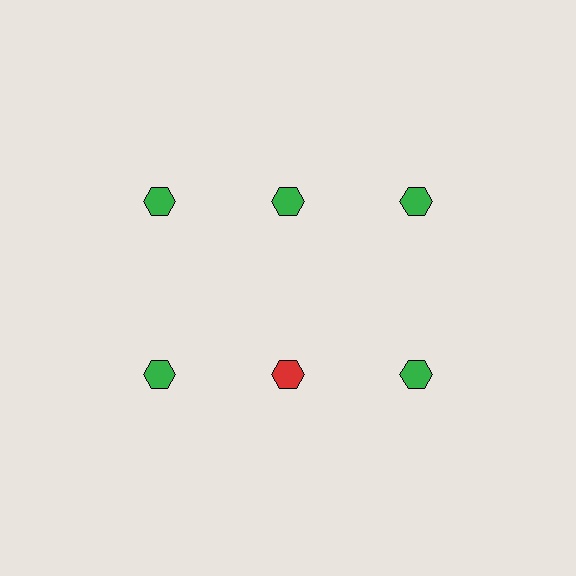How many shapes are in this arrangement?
There are 6 shapes arranged in a grid pattern.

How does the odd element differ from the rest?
It has a different color: red instead of green.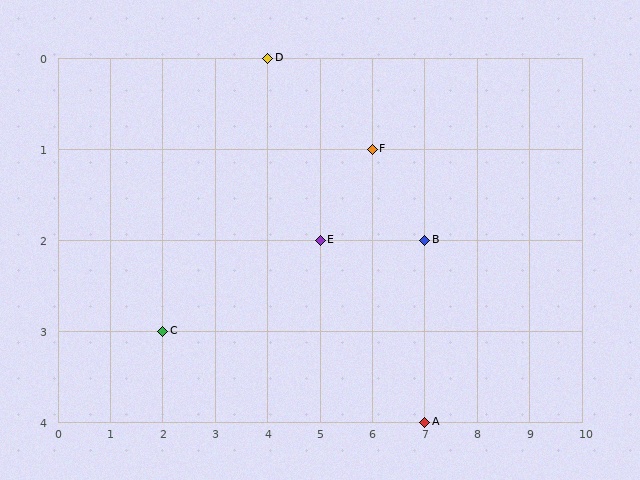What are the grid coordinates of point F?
Point F is at grid coordinates (6, 1).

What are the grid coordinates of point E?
Point E is at grid coordinates (5, 2).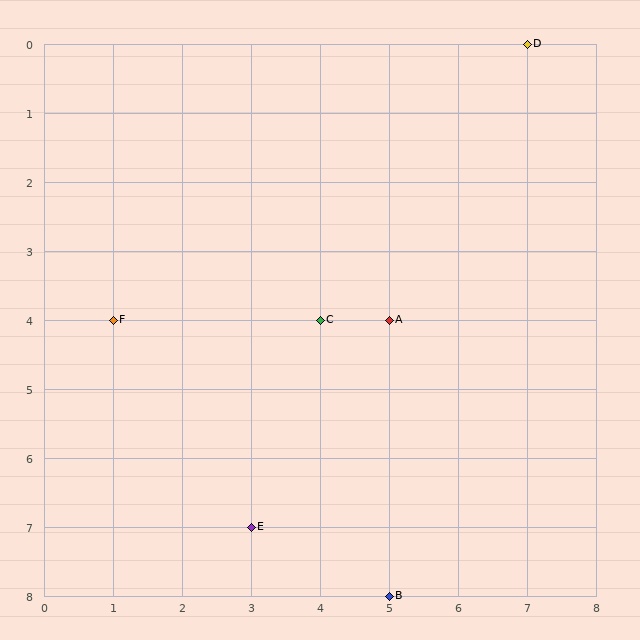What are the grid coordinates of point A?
Point A is at grid coordinates (5, 4).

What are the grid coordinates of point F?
Point F is at grid coordinates (1, 4).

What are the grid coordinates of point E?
Point E is at grid coordinates (3, 7).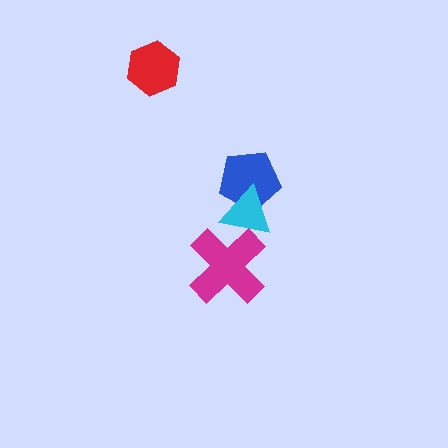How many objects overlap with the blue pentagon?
1 object overlaps with the blue pentagon.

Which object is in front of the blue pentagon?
The cyan triangle is in front of the blue pentagon.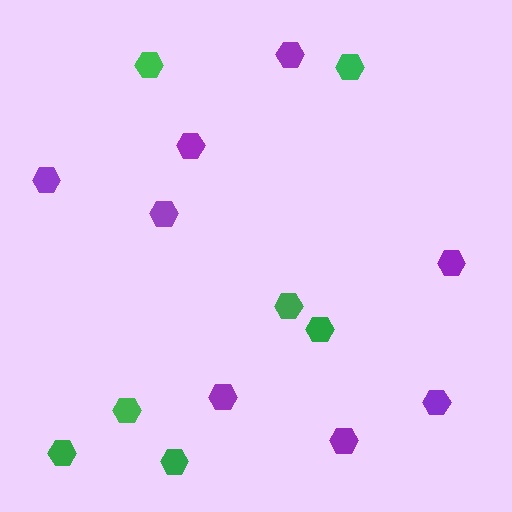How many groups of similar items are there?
There are 2 groups: one group of purple hexagons (8) and one group of green hexagons (7).